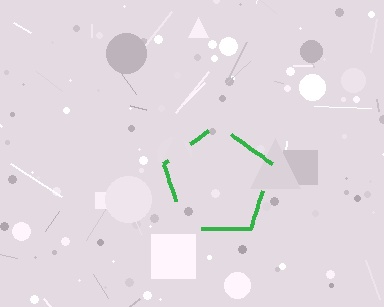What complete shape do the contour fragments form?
The contour fragments form a pentagon.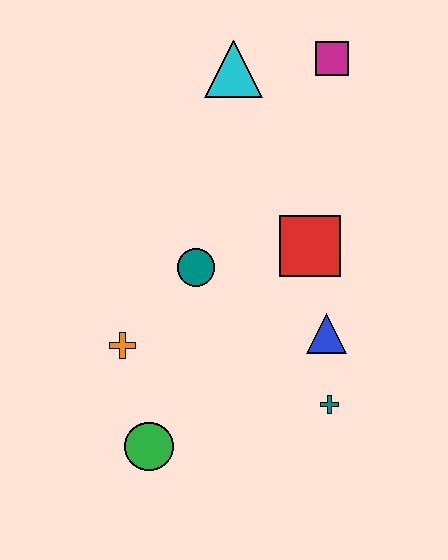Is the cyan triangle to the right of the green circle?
Yes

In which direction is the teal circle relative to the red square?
The teal circle is to the left of the red square.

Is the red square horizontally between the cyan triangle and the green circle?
No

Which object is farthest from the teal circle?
The magenta square is farthest from the teal circle.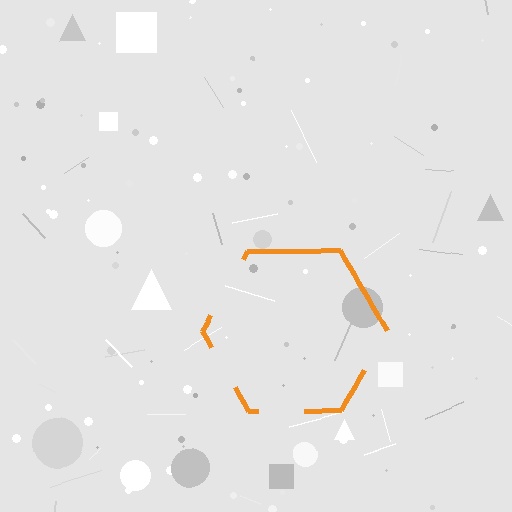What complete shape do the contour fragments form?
The contour fragments form a hexagon.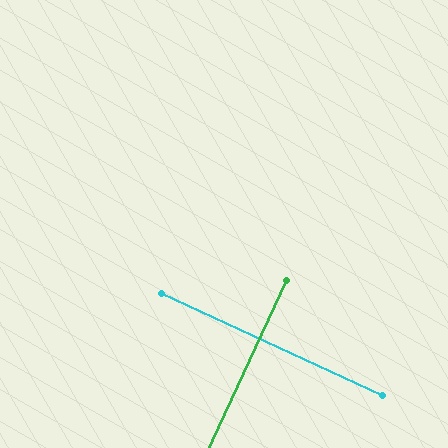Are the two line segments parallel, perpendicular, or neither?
Perpendicular — they meet at approximately 90°.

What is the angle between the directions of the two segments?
Approximately 90 degrees.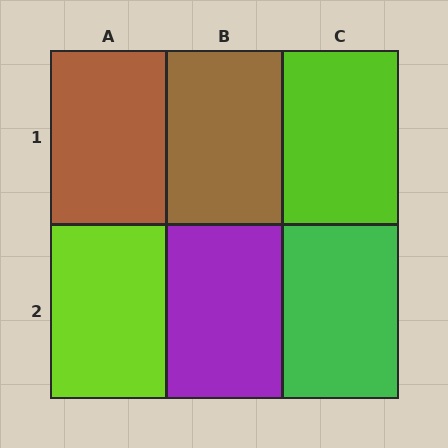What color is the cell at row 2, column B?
Purple.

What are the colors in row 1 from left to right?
Brown, brown, lime.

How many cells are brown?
2 cells are brown.